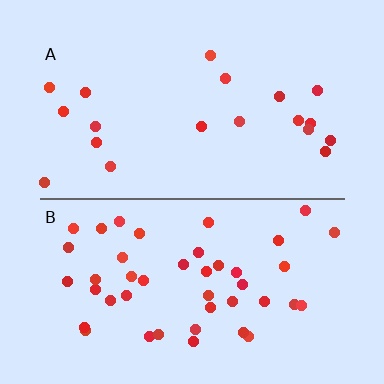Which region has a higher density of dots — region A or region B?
B (the bottom).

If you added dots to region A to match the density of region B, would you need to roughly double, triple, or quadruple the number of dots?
Approximately double.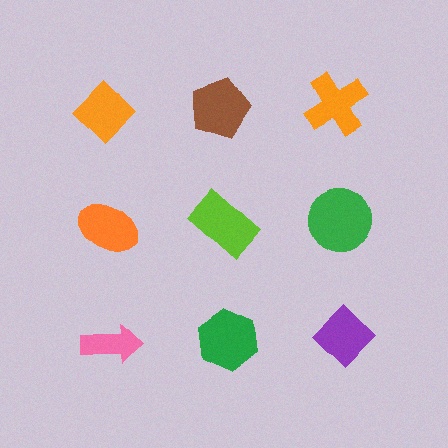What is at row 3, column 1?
A pink arrow.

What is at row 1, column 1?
An orange diamond.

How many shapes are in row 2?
3 shapes.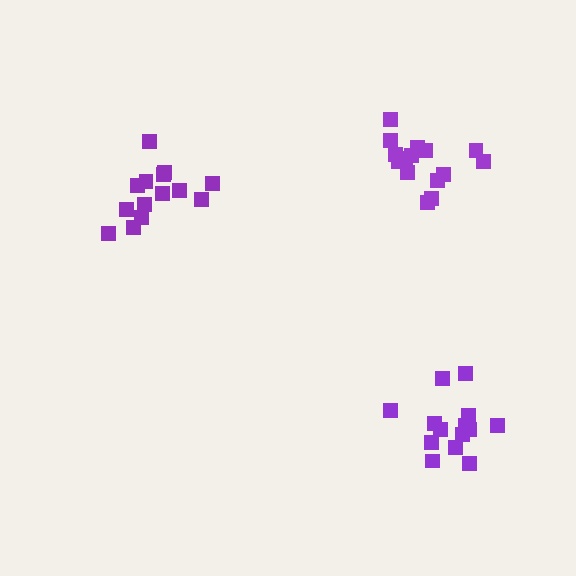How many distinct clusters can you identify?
There are 3 distinct clusters.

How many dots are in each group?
Group 1: 14 dots, Group 2: 14 dots, Group 3: 15 dots (43 total).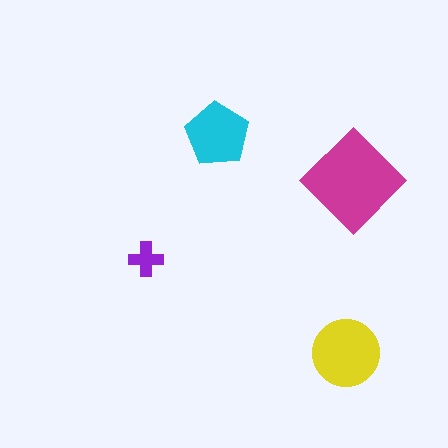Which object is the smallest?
The purple cross.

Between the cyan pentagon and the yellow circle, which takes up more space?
The yellow circle.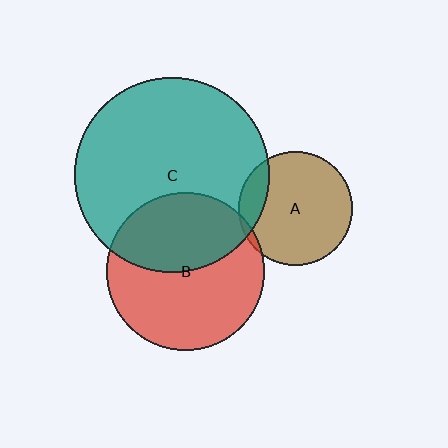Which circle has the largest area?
Circle C (teal).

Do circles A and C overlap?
Yes.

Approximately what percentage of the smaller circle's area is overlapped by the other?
Approximately 15%.